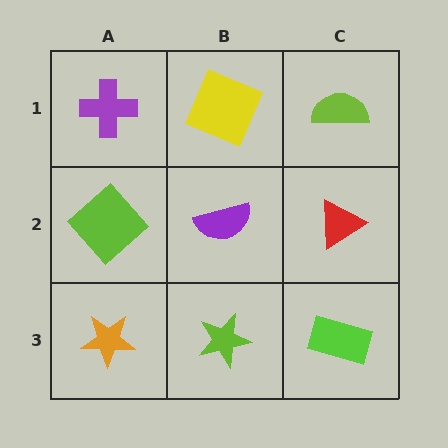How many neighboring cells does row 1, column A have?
2.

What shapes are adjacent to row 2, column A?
A purple cross (row 1, column A), an orange star (row 3, column A), a purple semicircle (row 2, column B).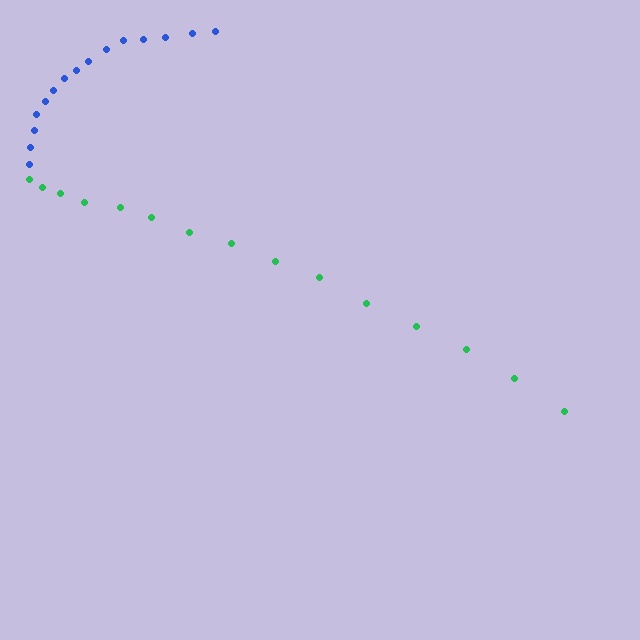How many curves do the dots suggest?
There are 2 distinct paths.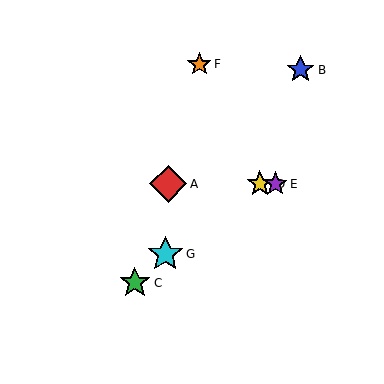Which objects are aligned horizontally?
Objects A, D, E are aligned horizontally.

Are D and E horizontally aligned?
Yes, both are at y≈184.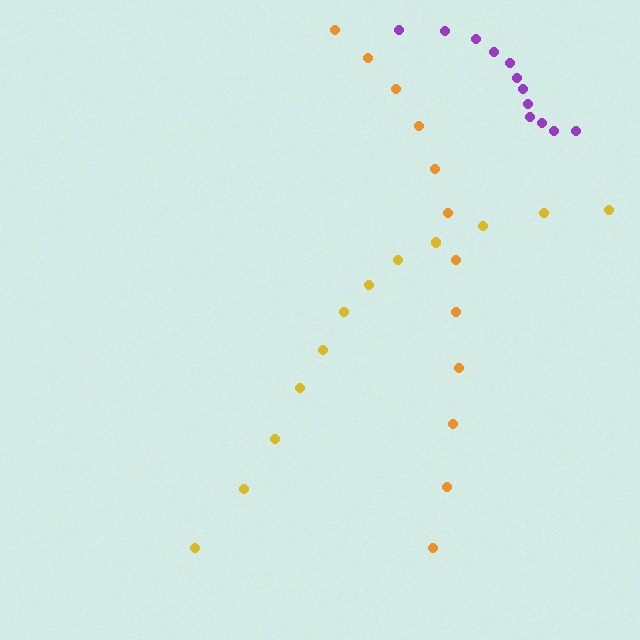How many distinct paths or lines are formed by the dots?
There are 3 distinct paths.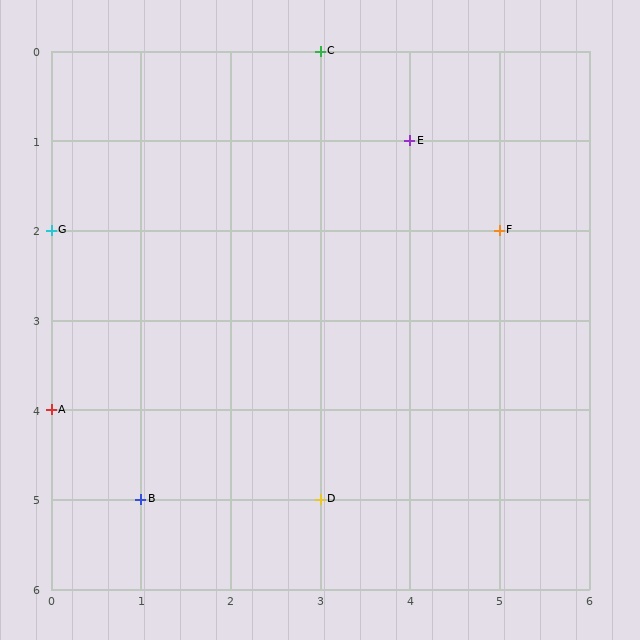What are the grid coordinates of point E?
Point E is at grid coordinates (4, 1).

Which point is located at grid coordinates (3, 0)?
Point C is at (3, 0).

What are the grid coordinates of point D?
Point D is at grid coordinates (3, 5).